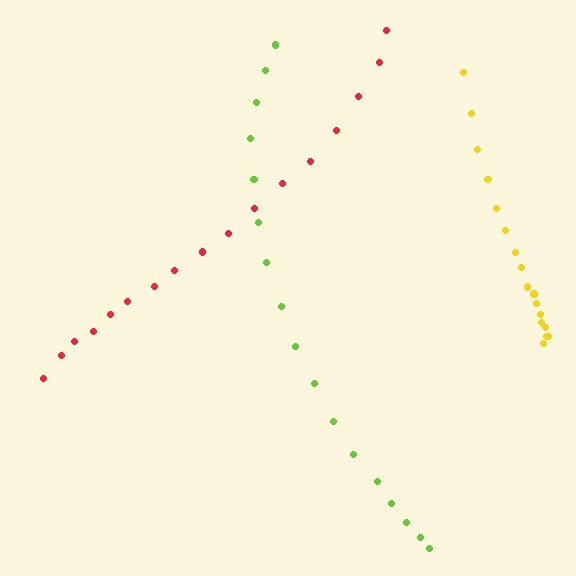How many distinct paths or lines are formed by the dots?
There are 3 distinct paths.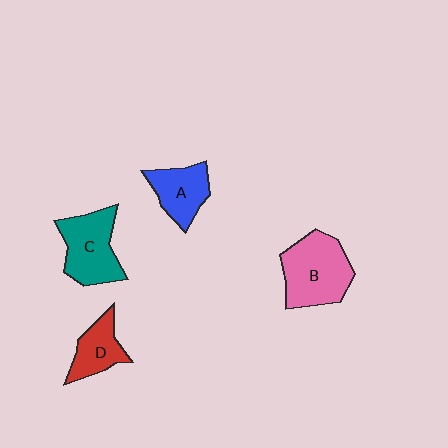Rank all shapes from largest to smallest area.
From largest to smallest: B (pink), C (teal), A (blue), D (red).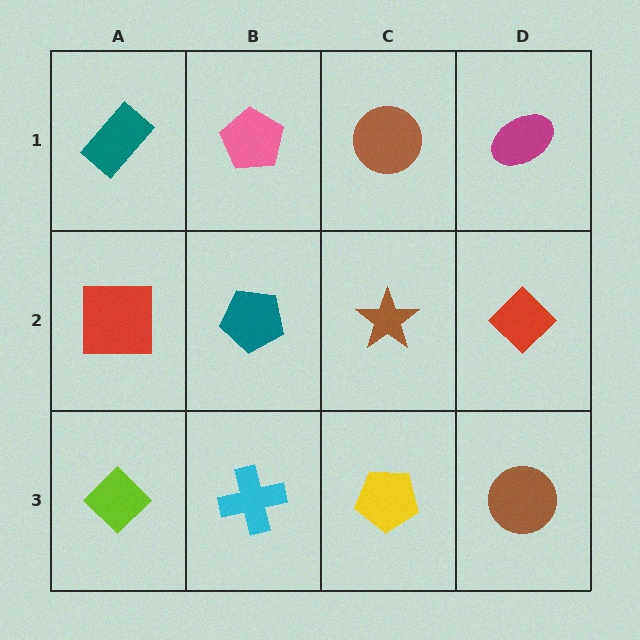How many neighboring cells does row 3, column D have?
2.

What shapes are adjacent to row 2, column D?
A magenta ellipse (row 1, column D), a brown circle (row 3, column D), a brown star (row 2, column C).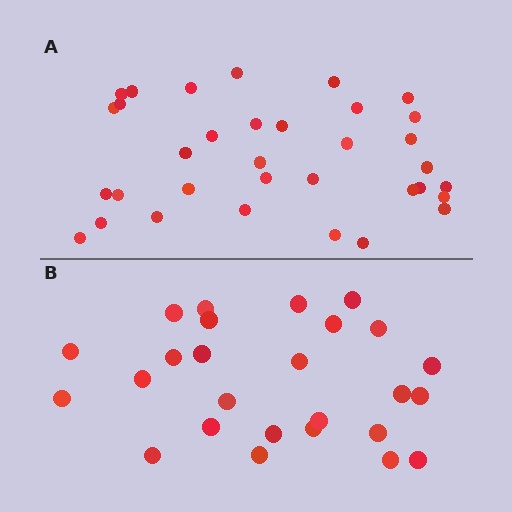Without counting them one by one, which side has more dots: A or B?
Region A (the top region) has more dots.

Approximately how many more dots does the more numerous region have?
Region A has roughly 8 or so more dots than region B.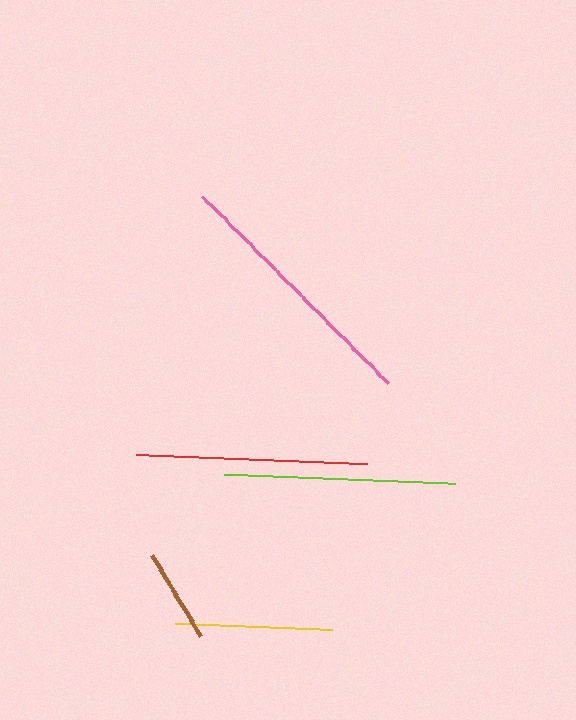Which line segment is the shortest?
The brown line is the shortest at approximately 95 pixels.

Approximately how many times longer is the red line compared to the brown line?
The red line is approximately 2.4 times the length of the brown line.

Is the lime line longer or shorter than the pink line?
The pink line is longer than the lime line.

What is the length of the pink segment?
The pink segment is approximately 263 pixels long.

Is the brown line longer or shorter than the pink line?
The pink line is longer than the brown line.